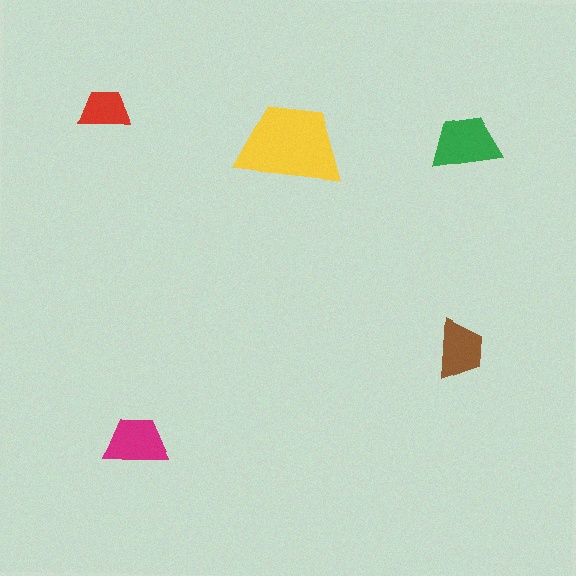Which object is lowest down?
The magenta trapezoid is bottommost.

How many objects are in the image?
There are 5 objects in the image.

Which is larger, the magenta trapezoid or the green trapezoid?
The green one.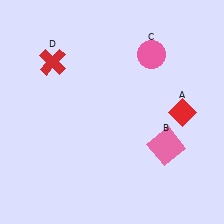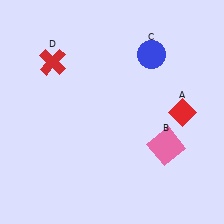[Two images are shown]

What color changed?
The circle (C) changed from pink in Image 1 to blue in Image 2.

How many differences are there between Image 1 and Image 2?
There is 1 difference between the two images.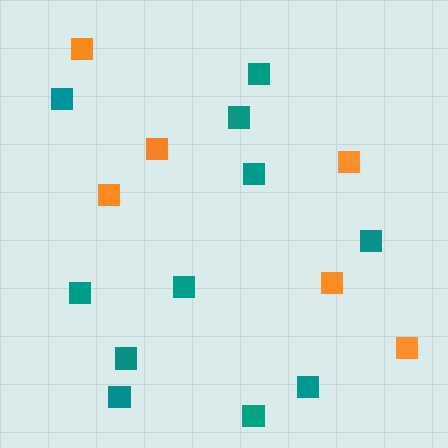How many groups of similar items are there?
There are 2 groups: one group of orange squares (6) and one group of teal squares (11).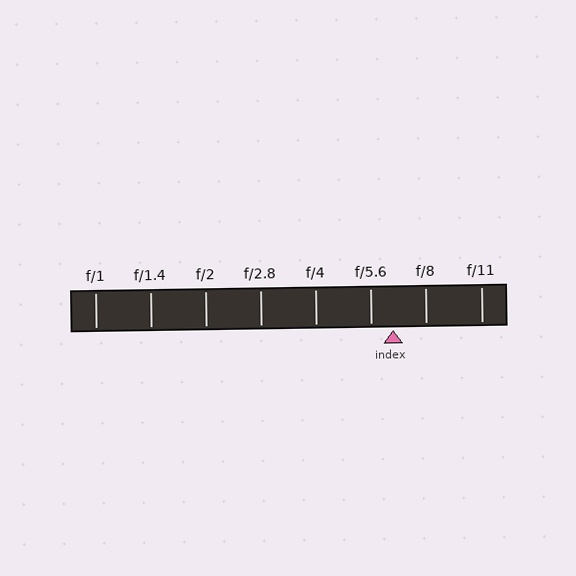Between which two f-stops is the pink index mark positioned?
The index mark is between f/5.6 and f/8.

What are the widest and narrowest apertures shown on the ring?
The widest aperture shown is f/1 and the narrowest is f/11.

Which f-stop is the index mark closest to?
The index mark is closest to f/5.6.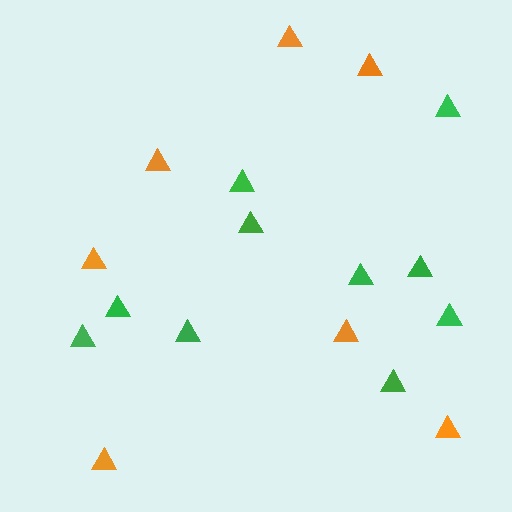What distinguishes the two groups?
There are 2 groups: one group of green triangles (10) and one group of orange triangles (7).